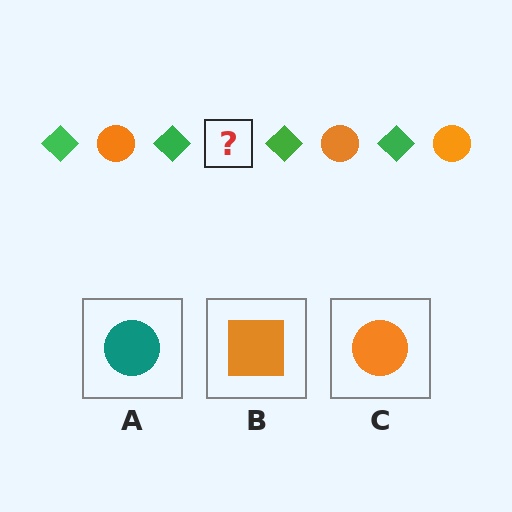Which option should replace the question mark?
Option C.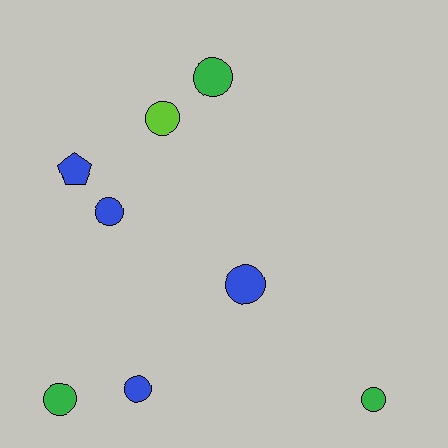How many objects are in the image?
There are 8 objects.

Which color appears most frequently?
Blue, with 4 objects.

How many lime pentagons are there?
There are no lime pentagons.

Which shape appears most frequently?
Circle, with 7 objects.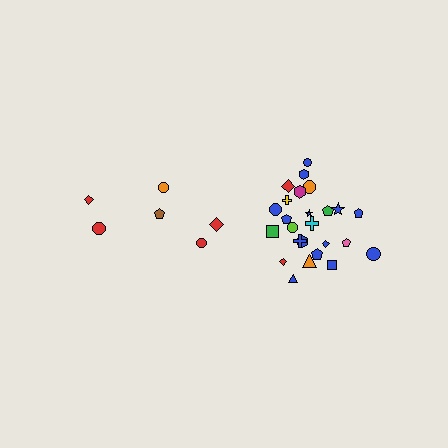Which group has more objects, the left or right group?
The right group.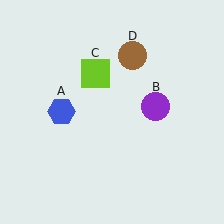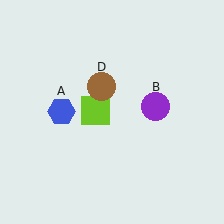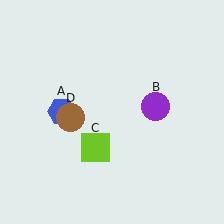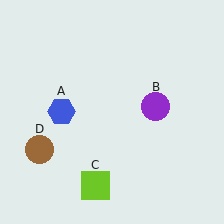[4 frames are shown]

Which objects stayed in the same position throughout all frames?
Blue hexagon (object A) and purple circle (object B) remained stationary.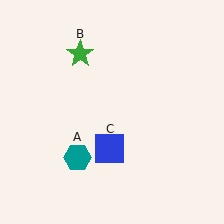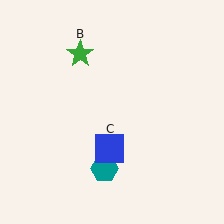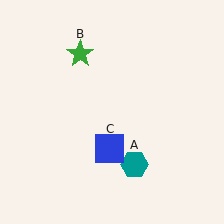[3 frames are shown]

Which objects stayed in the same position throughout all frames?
Green star (object B) and blue square (object C) remained stationary.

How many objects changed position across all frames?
1 object changed position: teal hexagon (object A).